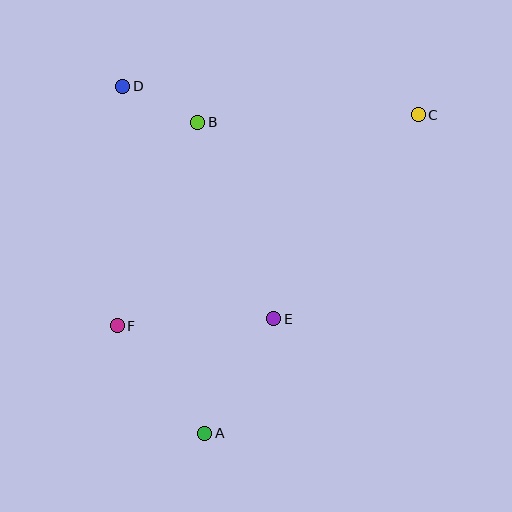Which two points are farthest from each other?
Points A and C are farthest from each other.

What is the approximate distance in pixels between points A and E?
The distance between A and E is approximately 134 pixels.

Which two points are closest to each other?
Points B and D are closest to each other.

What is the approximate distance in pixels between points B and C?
The distance between B and C is approximately 221 pixels.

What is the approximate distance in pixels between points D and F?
The distance between D and F is approximately 240 pixels.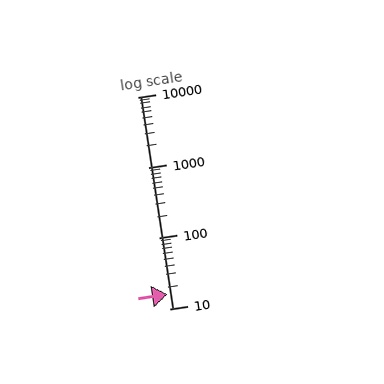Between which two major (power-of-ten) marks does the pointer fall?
The pointer is between 10 and 100.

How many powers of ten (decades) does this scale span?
The scale spans 3 decades, from 10 to 10000.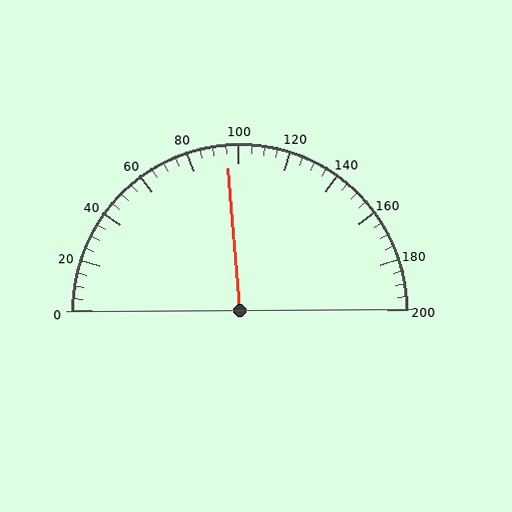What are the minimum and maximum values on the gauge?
The gauge ranges from 0 to 200.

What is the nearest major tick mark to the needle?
The nearest major tick mark is 100.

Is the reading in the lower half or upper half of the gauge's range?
The reading is in the lower half of the range (0 to 200).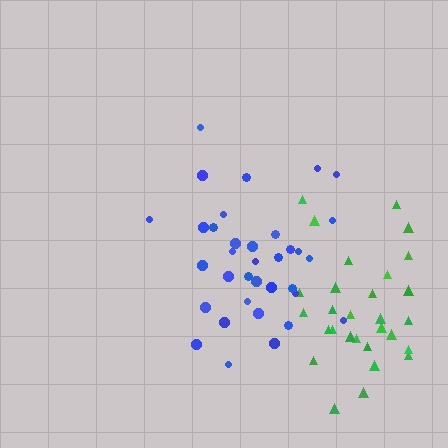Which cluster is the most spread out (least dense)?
Green.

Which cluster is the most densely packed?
Blue.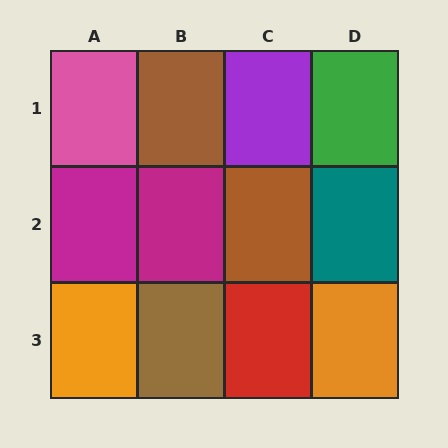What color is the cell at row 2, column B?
Magenta.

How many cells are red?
1 cell is red.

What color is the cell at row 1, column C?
Purple.